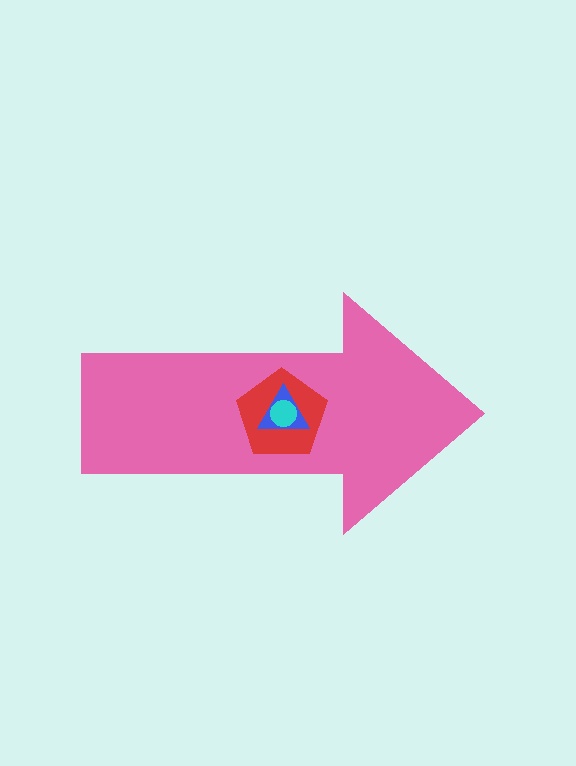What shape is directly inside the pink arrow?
The red pentagon.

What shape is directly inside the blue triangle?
The cyan circle.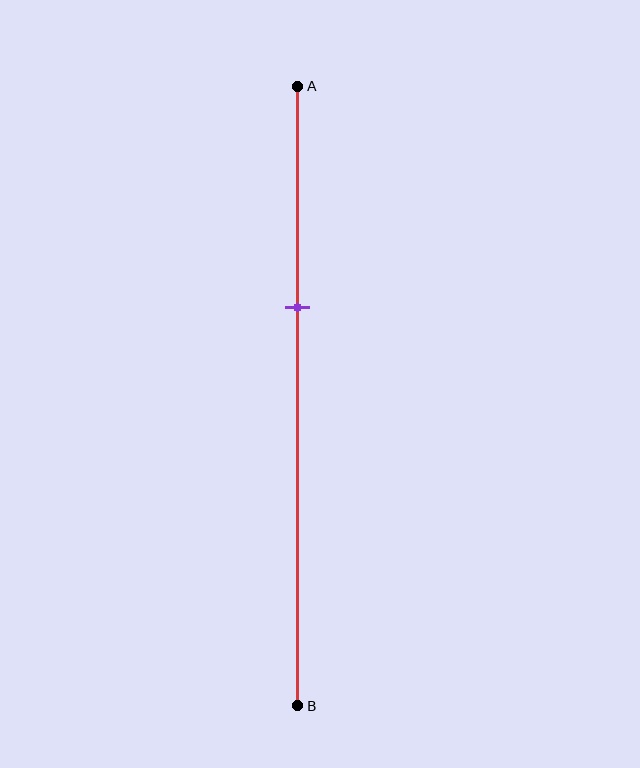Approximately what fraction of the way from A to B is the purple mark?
The purple mark is approximately 35% of the way from A to B.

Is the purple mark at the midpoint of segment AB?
No, the mark is at about 35% from A, not at the 50% midpoint.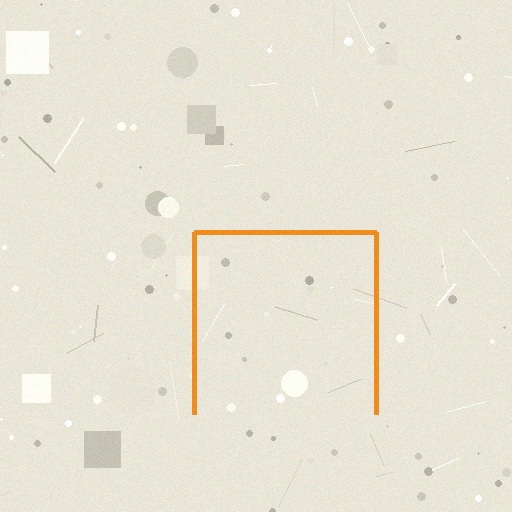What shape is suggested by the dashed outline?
The dashed outline suggests a square.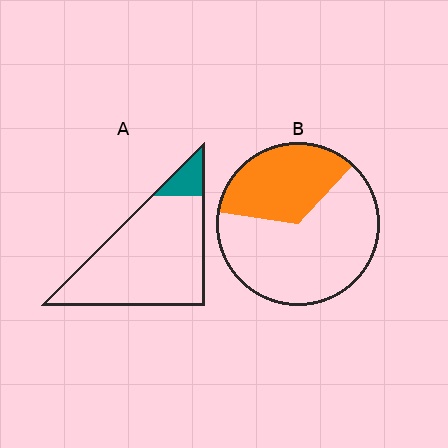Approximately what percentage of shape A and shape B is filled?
A is approximately 10% and B is approximately 35%.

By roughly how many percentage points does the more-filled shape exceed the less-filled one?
By roughly 25 percentage points (B over A).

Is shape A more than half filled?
No.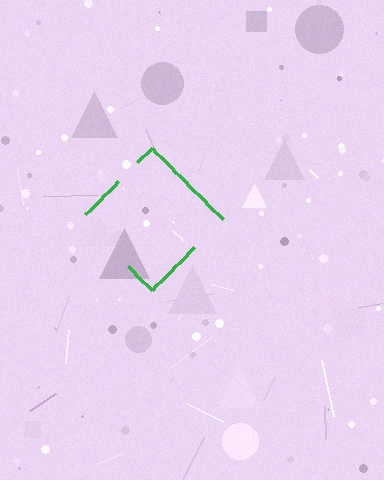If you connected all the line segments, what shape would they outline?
They would outline a diamond.